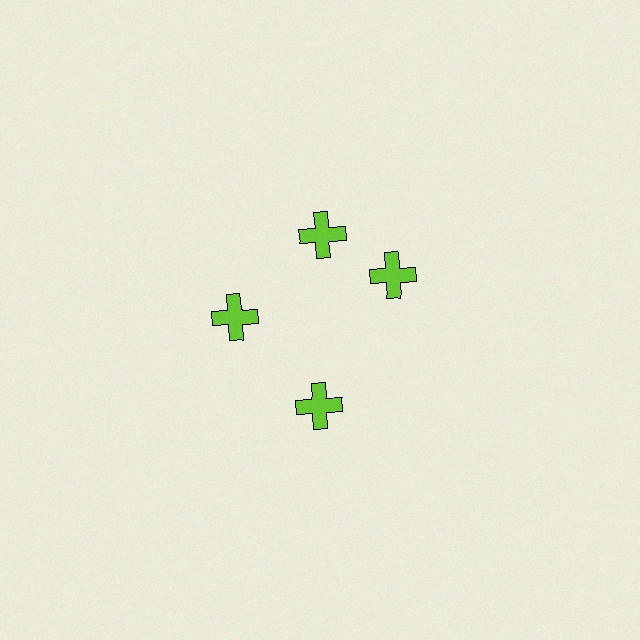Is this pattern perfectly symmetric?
No. The 4 lime crosses are arranged in a ring, but one element near the 3 o'clock position is rotated out of alignment along the ring, breaking the 4-fold rotational symmetry.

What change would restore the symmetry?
The symmetry would be restored by rotating it back into even spacing with its neighbors so that all 4 crosses sit at equal angles and equal distance from the center.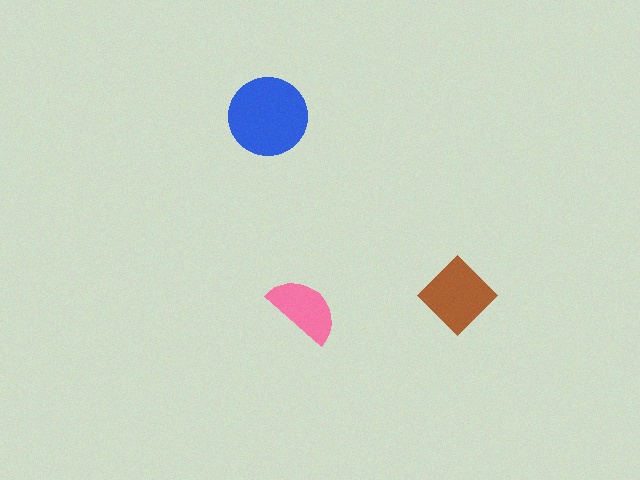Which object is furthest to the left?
The blue circle is leftmost.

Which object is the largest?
The blue circle.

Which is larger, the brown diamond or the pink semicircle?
The brown diamond.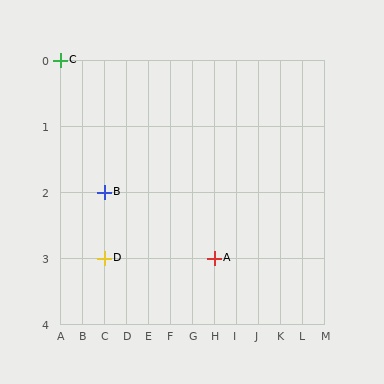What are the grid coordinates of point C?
Point C is at grid coordinates (A, 0).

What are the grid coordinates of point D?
Point D is at grid coordinates (C, 3).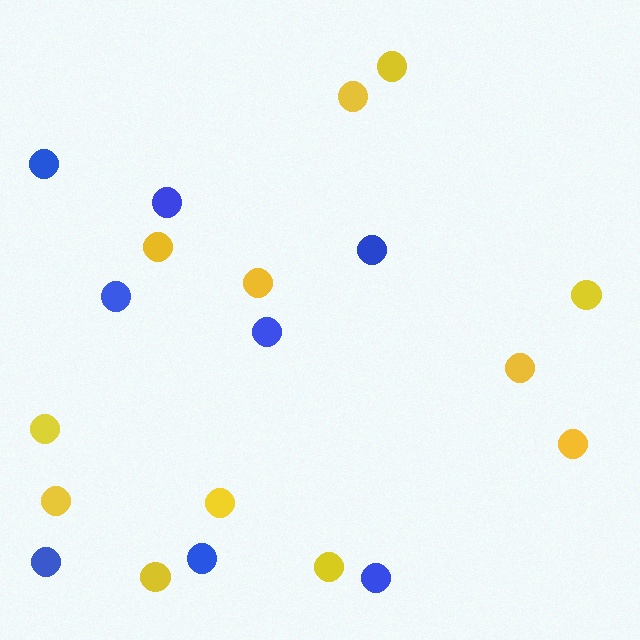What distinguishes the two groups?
There are 2 groups: one group of yellow circles (12) and one group of blue circles (8).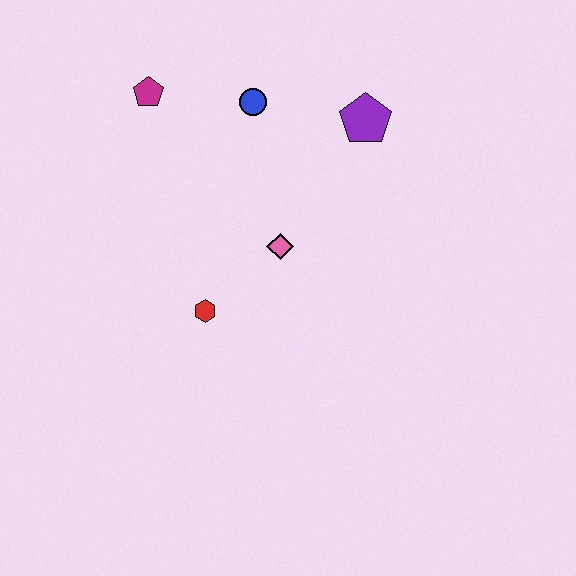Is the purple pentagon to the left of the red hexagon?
No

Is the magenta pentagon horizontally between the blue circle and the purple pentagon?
No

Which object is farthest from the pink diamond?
The magenta pentagon is farthest from the pink diamond.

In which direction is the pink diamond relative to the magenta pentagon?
The pink diamond is below the magenta pentagon.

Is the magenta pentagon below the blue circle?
No